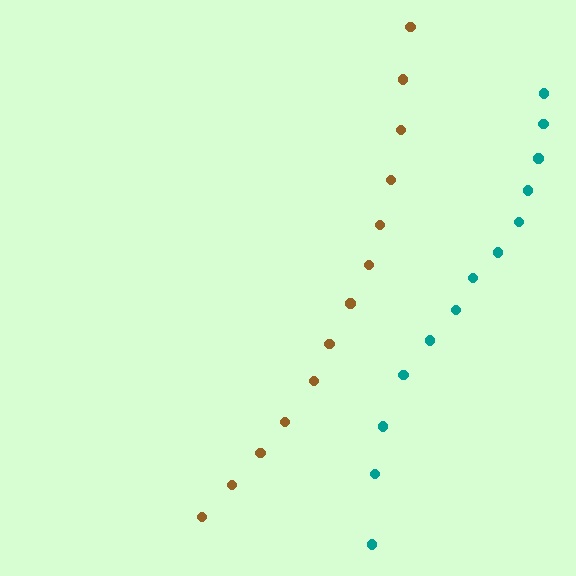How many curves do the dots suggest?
There are 2 distinct paths.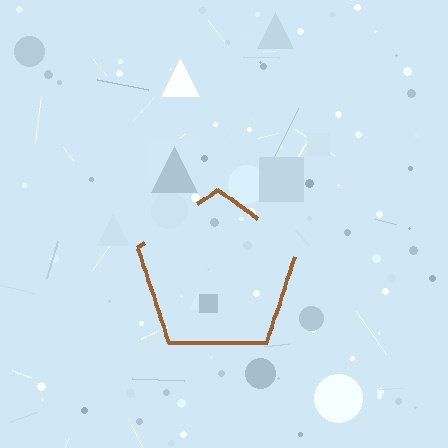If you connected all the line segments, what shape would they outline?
They would outline a pentagon.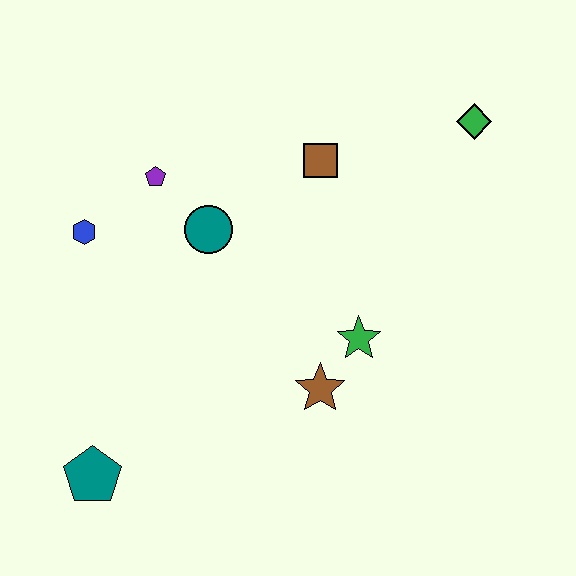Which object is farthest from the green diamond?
The teal pentagon is farthest from the green diamond.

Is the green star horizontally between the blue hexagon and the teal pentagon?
No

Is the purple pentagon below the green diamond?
Yes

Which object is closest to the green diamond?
The brown square is closest to the green diamond.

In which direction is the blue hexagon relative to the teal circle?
The blue hexagon is to the left of the teal circle.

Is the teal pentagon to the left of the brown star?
Yes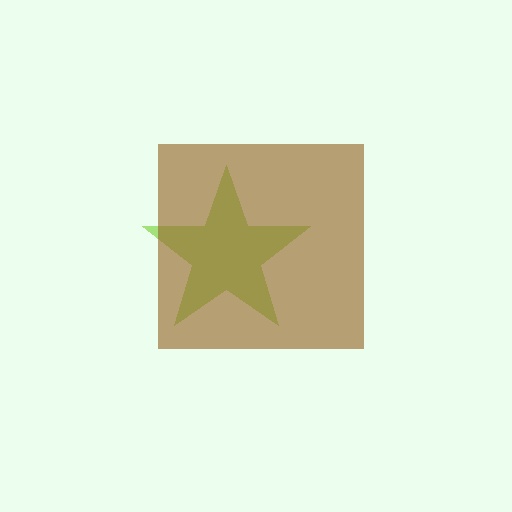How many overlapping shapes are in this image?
There are 2 overlapping shapes in the image.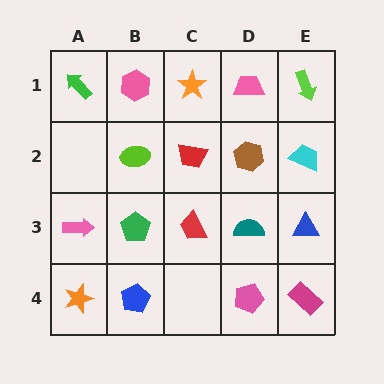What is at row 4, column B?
A blue pentagon.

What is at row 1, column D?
A pink trapezoid.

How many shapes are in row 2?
4 shapes.